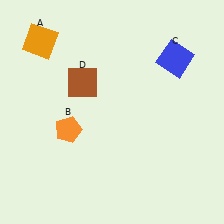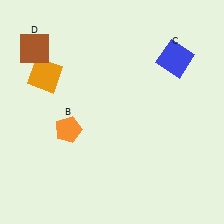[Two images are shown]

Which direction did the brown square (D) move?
The brown square (D) moved left.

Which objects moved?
The objects that moved are: the orange square (A), the brown square (D).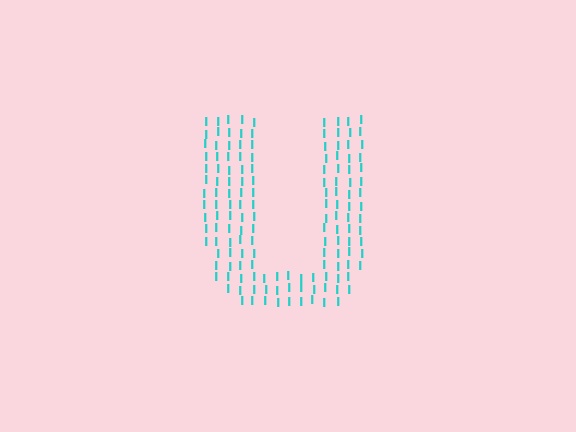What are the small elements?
The small elements are letter I's.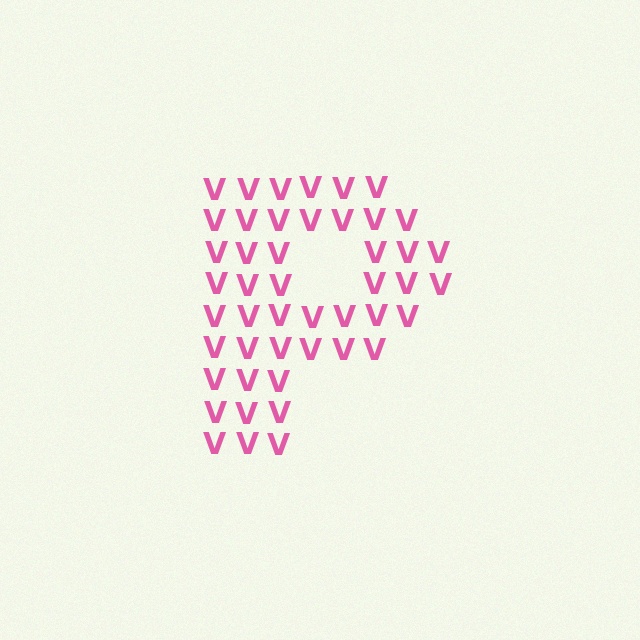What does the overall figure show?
The overall figure shows the letter P.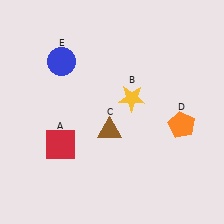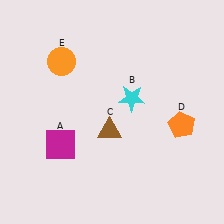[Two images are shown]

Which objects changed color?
A changed from red to magenta. B changed from yellow to cyan. E changed from blue to orange.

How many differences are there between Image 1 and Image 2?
There are 3 differences between the two images.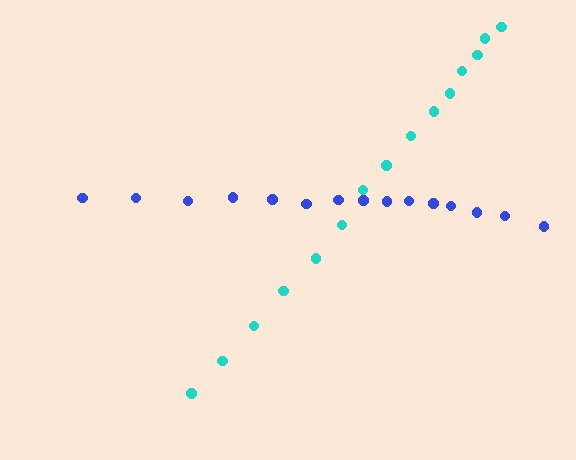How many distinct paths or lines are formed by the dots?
There are 2 distinct paths.